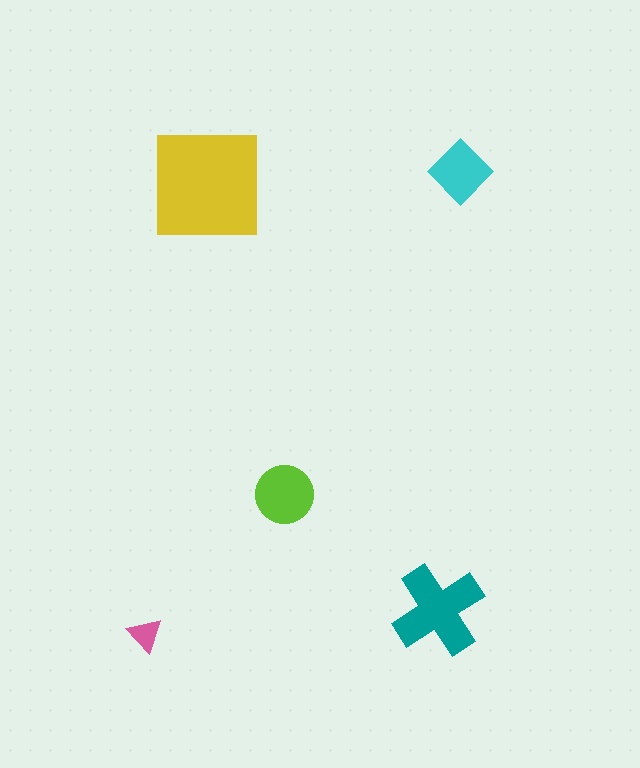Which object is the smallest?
The pink triangle.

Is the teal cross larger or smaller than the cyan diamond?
Larger.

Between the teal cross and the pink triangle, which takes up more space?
The teal cross.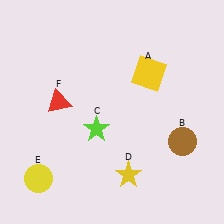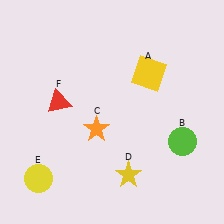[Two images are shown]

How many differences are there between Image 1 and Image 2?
There are 2 differences between the two images.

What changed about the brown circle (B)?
In Image 1, B is brown. In Image 2, it changed to lime.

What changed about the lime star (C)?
In Image 1, C is lime. In Image 2, it changed to orange.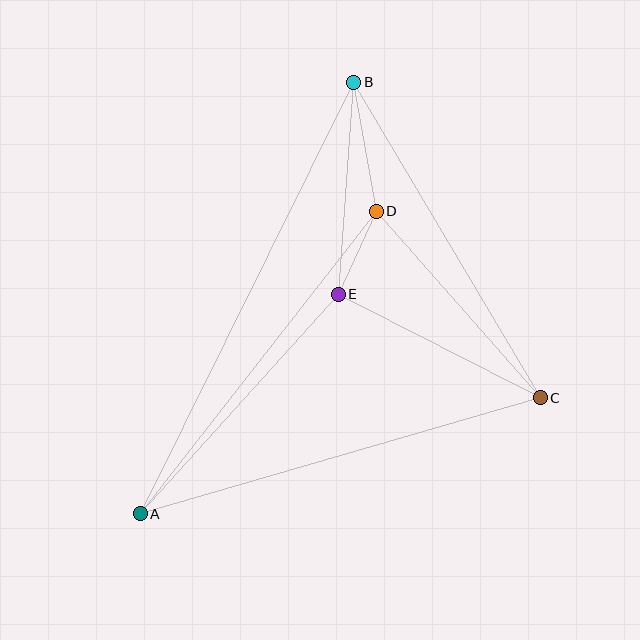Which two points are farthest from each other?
Points A and B are farthest from each other.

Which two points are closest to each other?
Points D and E are closest to each other.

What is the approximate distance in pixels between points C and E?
The distance between C and E is approximately 227 pixels.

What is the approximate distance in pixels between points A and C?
The distance between A and C is approximately 416 pixels.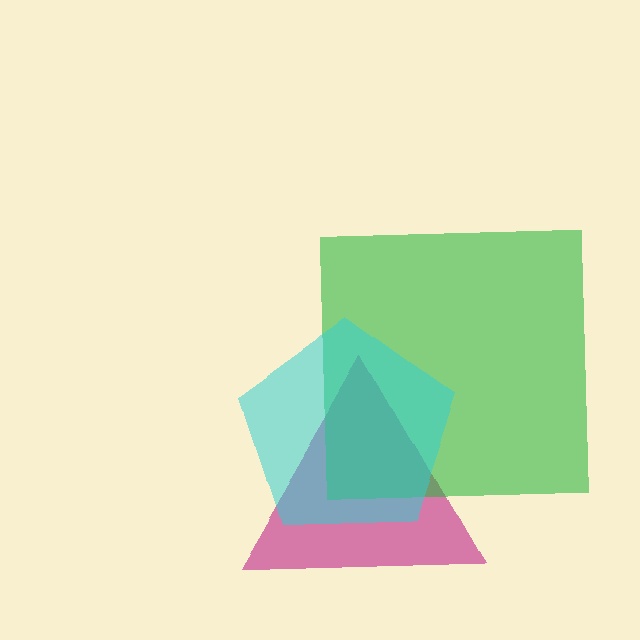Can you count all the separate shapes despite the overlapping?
Yes, there are 3 separate shapes.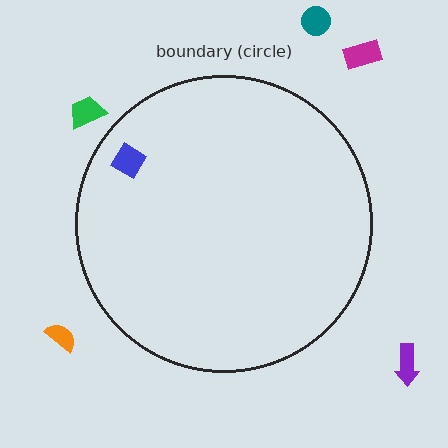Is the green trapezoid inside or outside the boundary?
Outside.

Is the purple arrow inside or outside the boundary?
Outside.